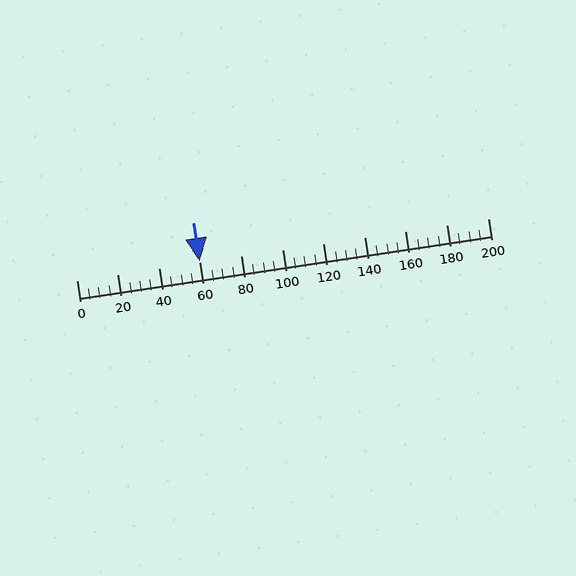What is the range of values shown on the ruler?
The ruler shows values from 0 to 200.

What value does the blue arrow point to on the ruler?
The blue arrow points to approximately 60.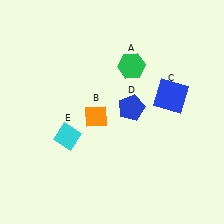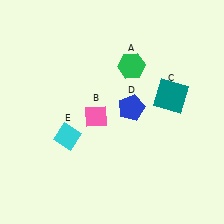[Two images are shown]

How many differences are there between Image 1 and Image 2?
There are 2 differences between the two images.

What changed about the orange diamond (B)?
In Image 1, B is orange. In Image 2, it changed to pink.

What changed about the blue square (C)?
In Image 1, C is blue. In Image 2, it changed to teal.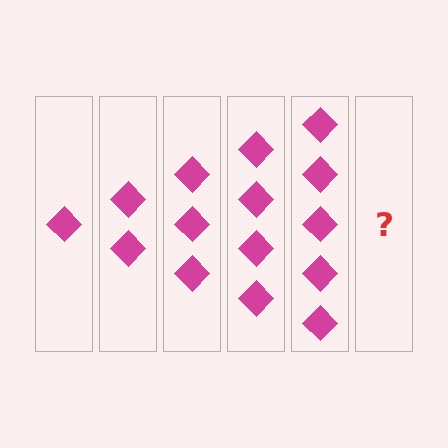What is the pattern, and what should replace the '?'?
The pattern is that each step adds one more diamond. The '?' should be 6 diamonds.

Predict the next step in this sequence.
The next step is 6 diamonds.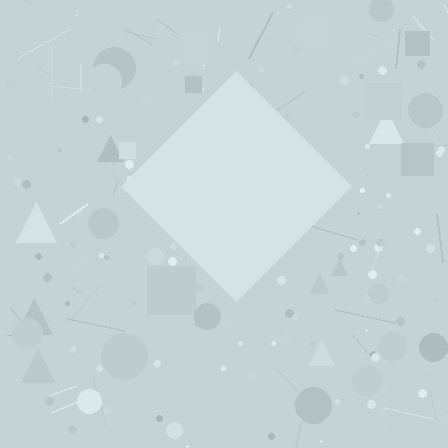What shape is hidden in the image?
A diamond is hidden in the image.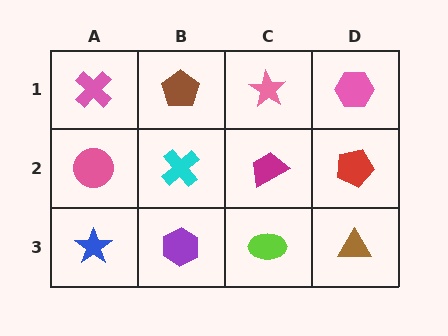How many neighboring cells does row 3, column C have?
3.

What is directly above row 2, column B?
A brown pentagon.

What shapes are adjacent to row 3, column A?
A pink circle (row 2, column A), a purple hexagon (row 3, column B).